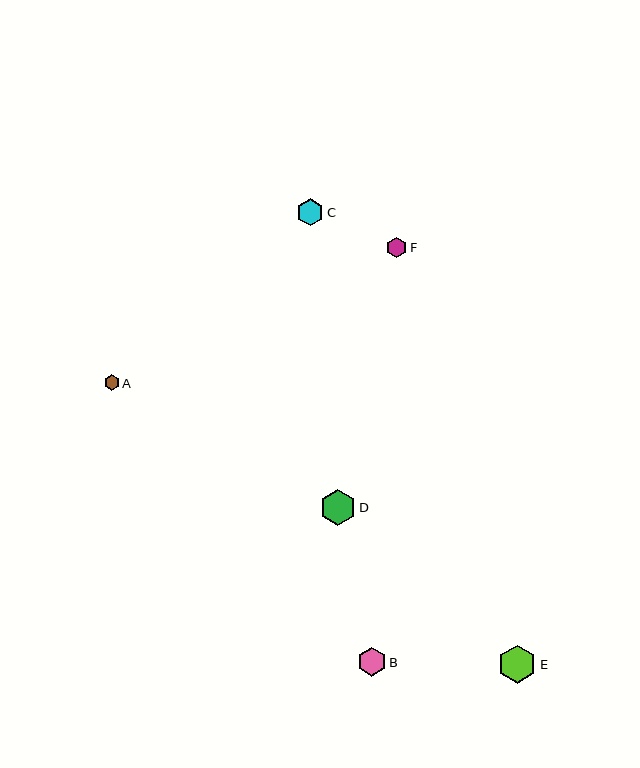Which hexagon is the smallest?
Hexagon A is the smallest with a size of approximately 15 pixels.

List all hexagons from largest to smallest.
From largest to smallest: E, D, B, C, F, A.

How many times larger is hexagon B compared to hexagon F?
Hexagon B is approximately 1.4 times the size of hexagon F.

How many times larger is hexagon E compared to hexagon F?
Hexagon E is approximately 1.9 times the size of hexagon F.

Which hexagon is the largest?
Hexagon E is the largest with a size of approximately 38 pixels.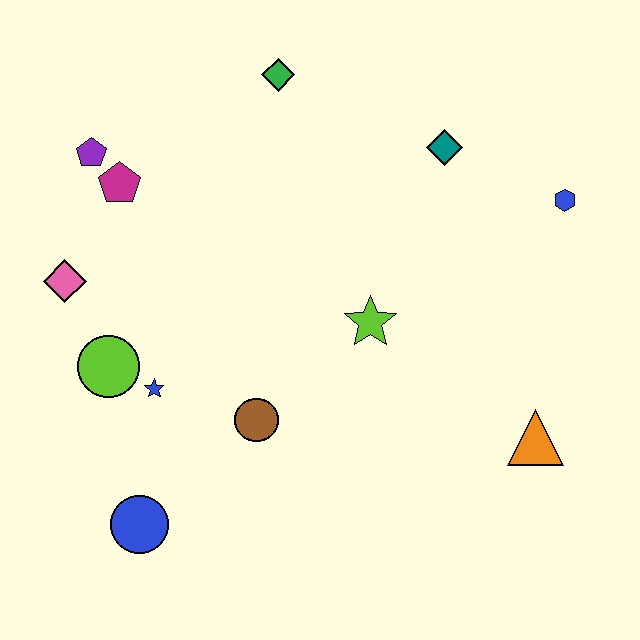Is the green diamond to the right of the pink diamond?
Yes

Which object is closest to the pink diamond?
The lime circle is closest to the pink diamond.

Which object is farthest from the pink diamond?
The blue hexagon is farthest from the pink diamond.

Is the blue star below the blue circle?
No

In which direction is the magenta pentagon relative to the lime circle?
The magenta pentagon is above the lime circle.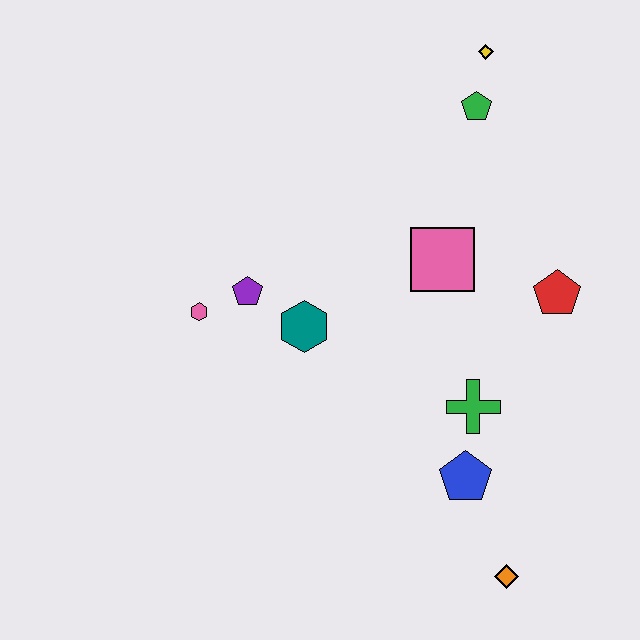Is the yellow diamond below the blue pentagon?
No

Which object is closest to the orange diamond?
The blue pentagon is closest to the orange diamond.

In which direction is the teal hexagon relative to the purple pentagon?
The teal hexagon is to the right of the purple pentagon.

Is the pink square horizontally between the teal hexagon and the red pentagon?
Yes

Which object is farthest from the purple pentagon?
The orange diamond is farthest from the purple pentagon.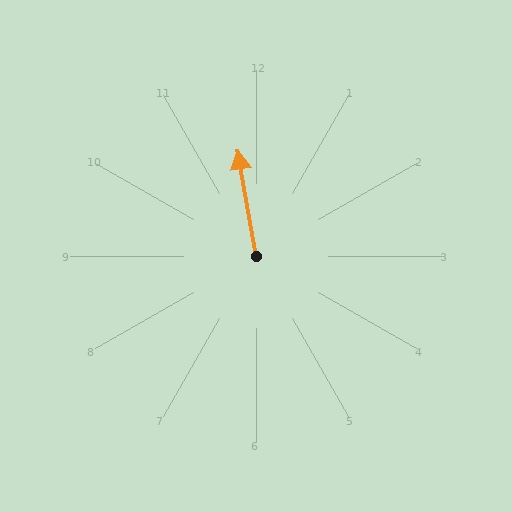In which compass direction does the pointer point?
North.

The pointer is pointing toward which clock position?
Roughly 12 o'clock.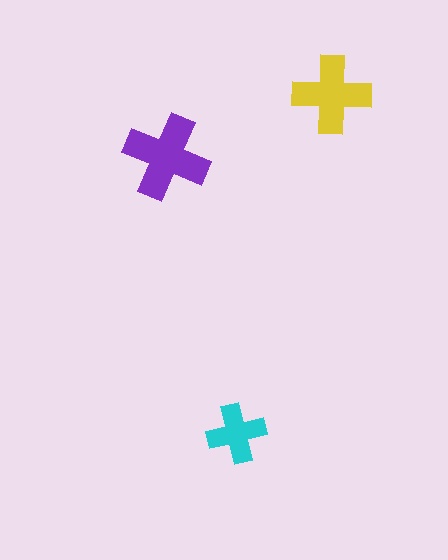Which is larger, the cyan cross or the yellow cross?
The yellow one.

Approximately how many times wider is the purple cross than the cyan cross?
About 1.5 times wider.